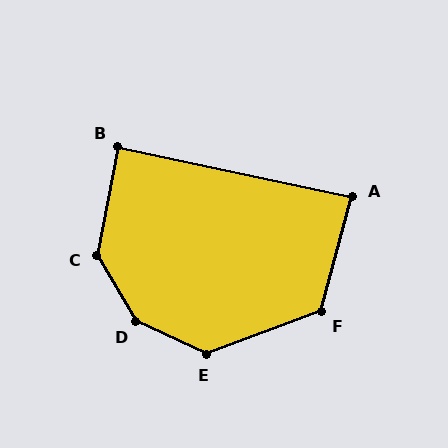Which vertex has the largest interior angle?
D, at approximately 146 degrees.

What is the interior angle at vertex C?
Approximately 138 degrees (obtuse).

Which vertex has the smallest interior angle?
A, at approximately 87 degrees.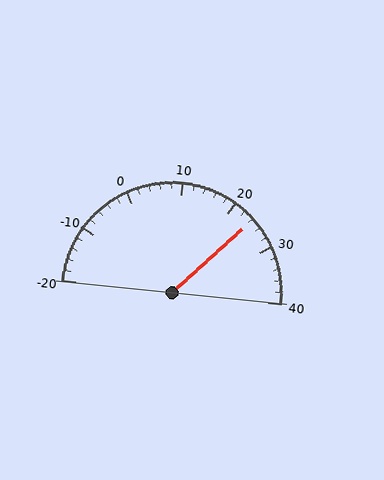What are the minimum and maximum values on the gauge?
The gauge ranges from -20 to 40.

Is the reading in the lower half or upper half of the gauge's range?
The reading is in the upper half of the range (-20 to 40).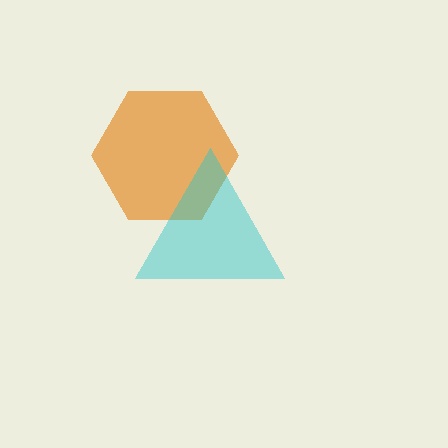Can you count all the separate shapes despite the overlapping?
Yes, there are 2 separate shapes.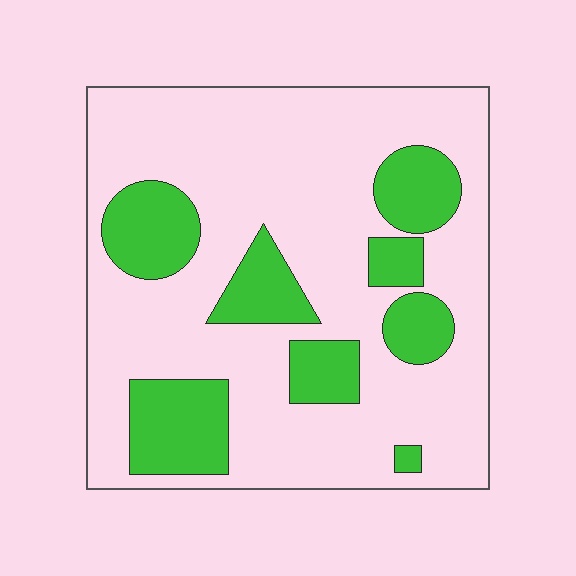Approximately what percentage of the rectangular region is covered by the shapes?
Approximately 25%.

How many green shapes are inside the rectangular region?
8.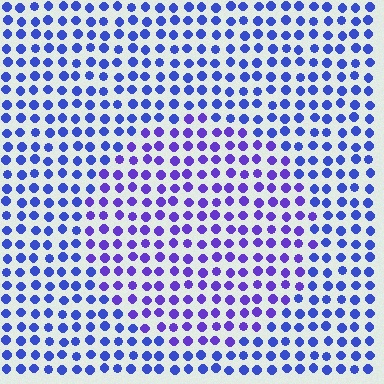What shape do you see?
I see a circle.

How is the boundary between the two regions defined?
The boundary is defined purely by a slight shift in hue (about 27 degrees). Spacing, size, and orientation are identical on both sides.